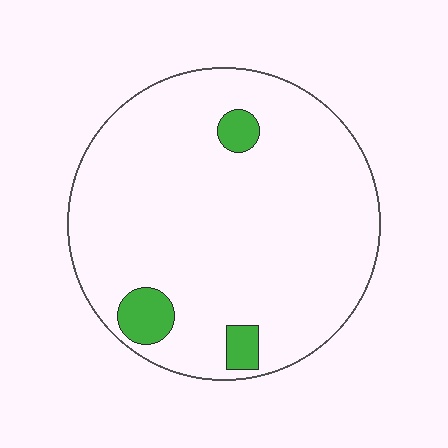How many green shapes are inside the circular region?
3.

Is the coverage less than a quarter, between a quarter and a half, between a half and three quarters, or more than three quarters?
Less than a quarter.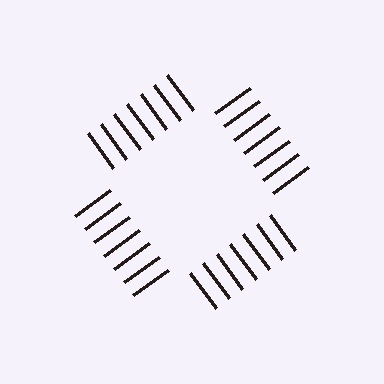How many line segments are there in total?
28 — 7 along each of the 4 edges.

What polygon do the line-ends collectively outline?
An illusory square — the line segments terminate on its edges but no continuous stroke is drawn.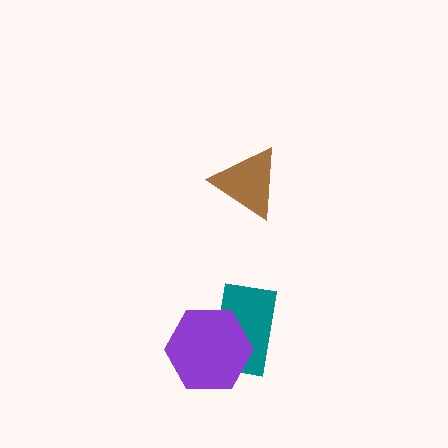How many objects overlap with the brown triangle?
0 objects overlap with the brown triangle.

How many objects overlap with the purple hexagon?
1 object overlaps with the purple hexagon.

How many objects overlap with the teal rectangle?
1 object overlaps with the teal rectangle.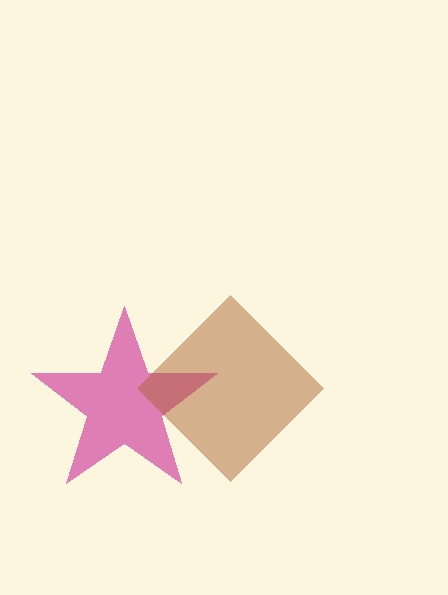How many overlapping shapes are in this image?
There are 2 overlapping shapes in the image.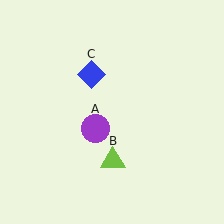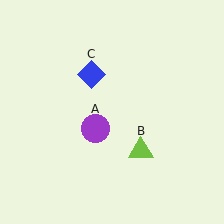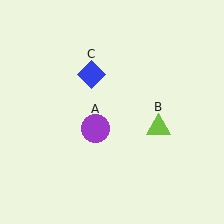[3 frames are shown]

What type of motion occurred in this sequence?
The lime triangle (object B) rotated counterclockwise around the center of the scene.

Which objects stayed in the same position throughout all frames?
Purple circle (object A) and blue diamond (object C) remained stationary.